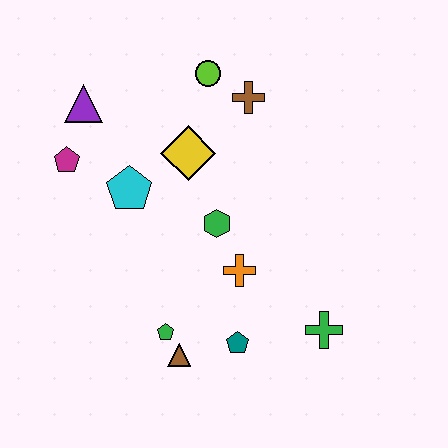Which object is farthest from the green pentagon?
The lime circle is farthest from the green pentagon.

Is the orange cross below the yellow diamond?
Yes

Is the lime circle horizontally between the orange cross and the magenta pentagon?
Yes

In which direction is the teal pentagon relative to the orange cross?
The teal pentagon is below the orange cross.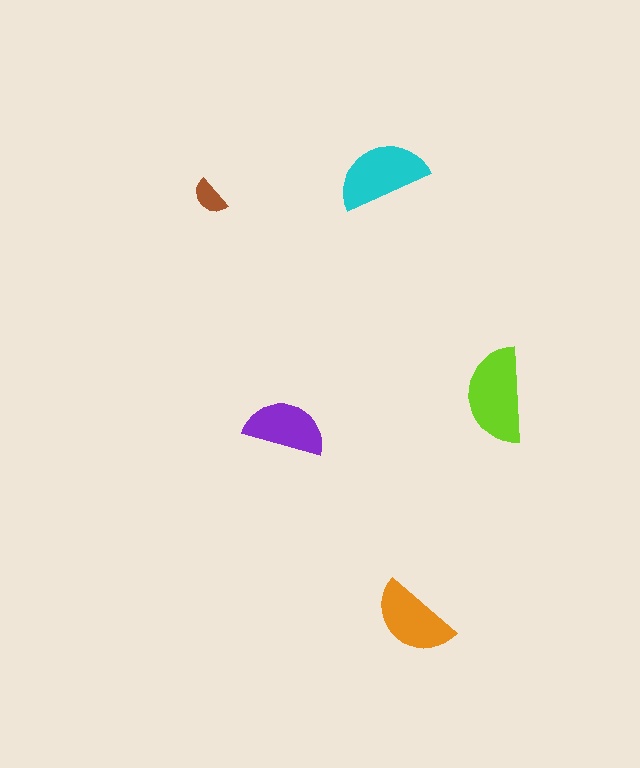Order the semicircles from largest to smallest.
the lime one, the cyan one, the orange one, the purple one, the brown one.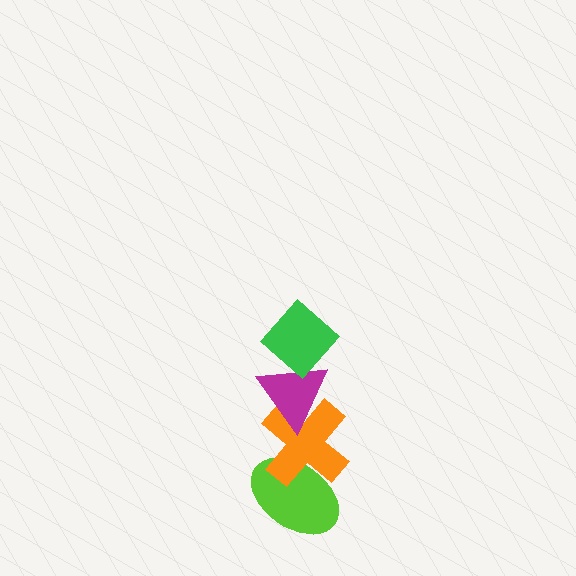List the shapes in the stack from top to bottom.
From top to bottom: the green diamond, the magenta triangle, the orange cross, the lime ellipse.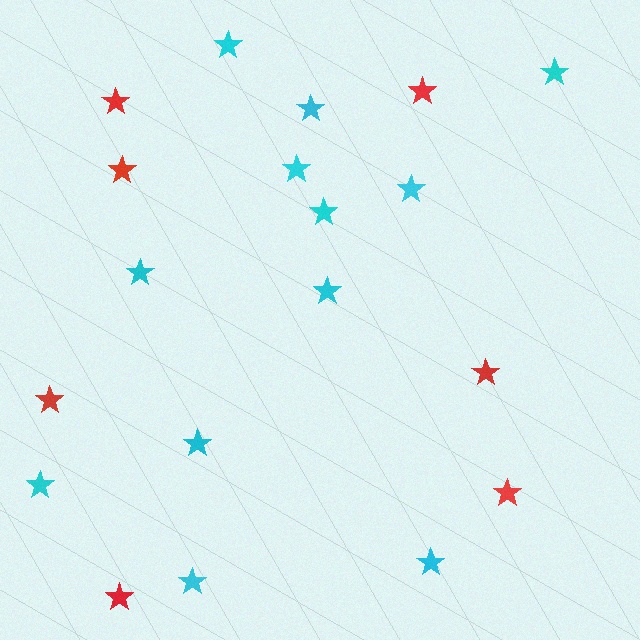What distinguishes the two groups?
There are 2 groups: one group of red stars (7) and one group of cyan stars (12).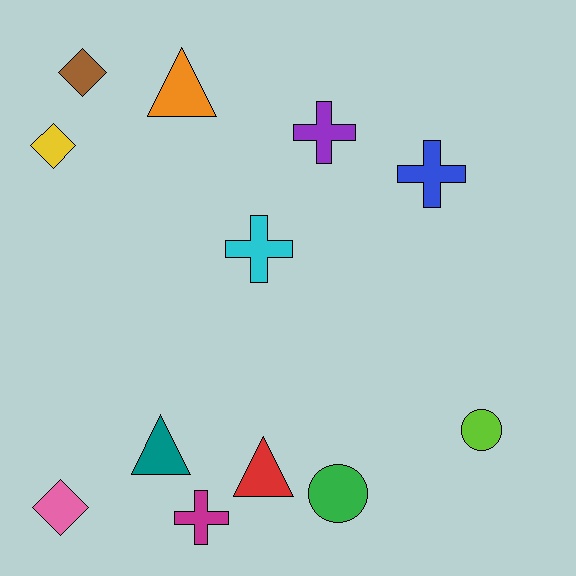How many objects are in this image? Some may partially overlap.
There are 12 objects.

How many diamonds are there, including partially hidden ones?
There are 3 diamonds.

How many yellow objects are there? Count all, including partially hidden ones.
There is 1 yellow object.